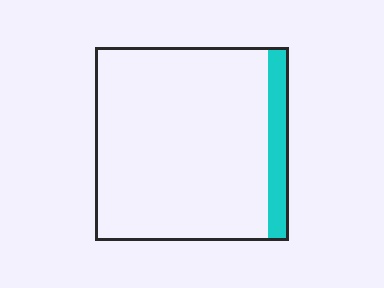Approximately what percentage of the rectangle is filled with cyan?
Approximately 10%.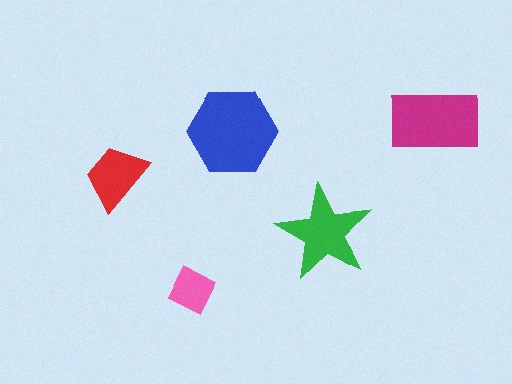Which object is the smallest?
The pink square.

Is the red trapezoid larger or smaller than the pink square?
Larger.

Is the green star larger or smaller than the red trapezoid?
Larger.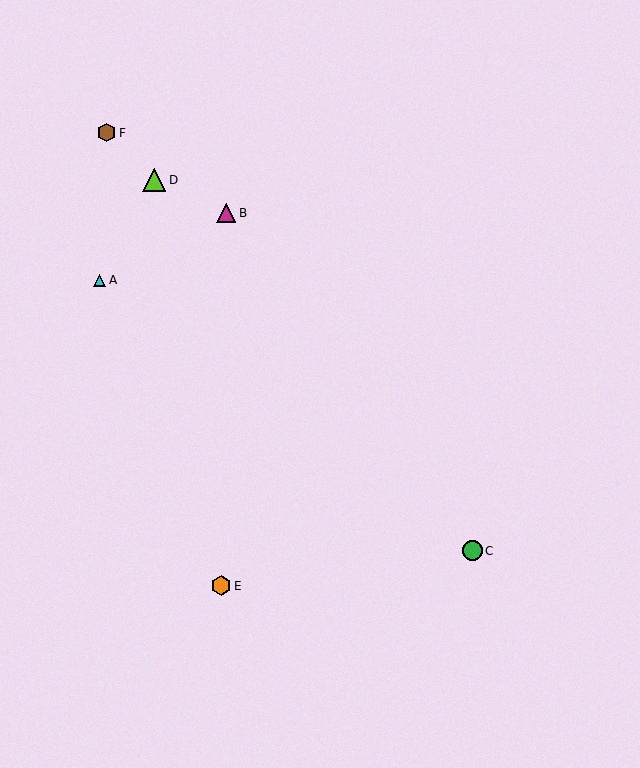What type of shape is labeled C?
Shape C is a green circle.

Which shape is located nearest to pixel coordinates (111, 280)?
The cyan triangle (labeled A) at (100, 280) is nearest to that location.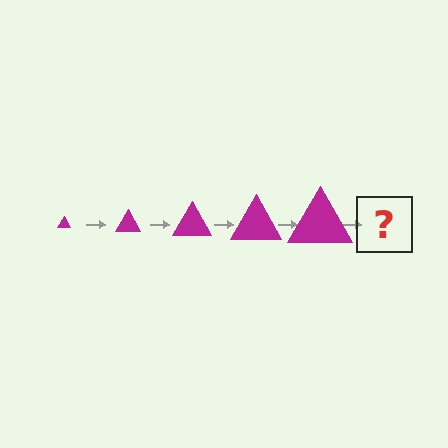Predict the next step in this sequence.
The next step is a magenta triangle, larger than the previous one.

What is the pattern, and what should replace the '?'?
The pattern is that the triangle gets progressively larger each step. The '?' should be a magenta triangle, larger than the previous one.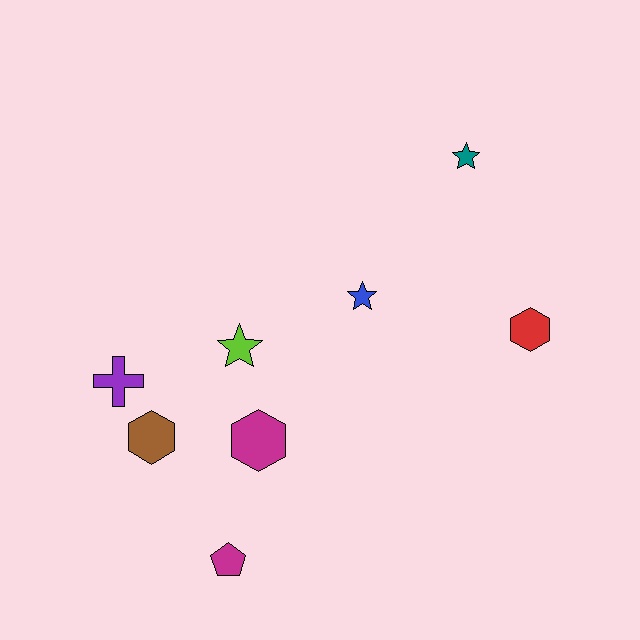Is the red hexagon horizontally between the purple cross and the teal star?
No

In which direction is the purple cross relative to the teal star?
The purple cross is to the left of the teal star.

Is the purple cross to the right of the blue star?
No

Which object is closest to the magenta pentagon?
The magenta hexagon is closest to the magenta pentagon.